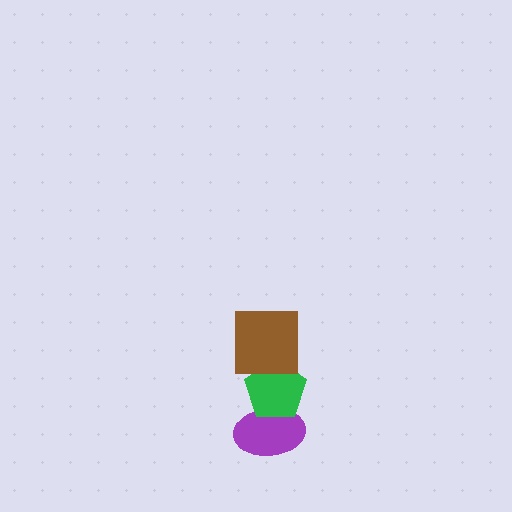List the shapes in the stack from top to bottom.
From top to bottom: the brown square, the green pentagon, the purple ellipse.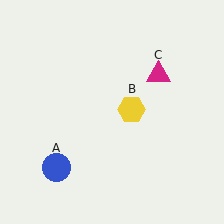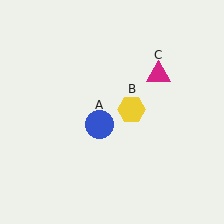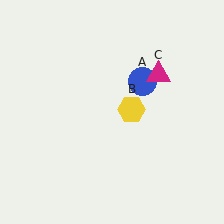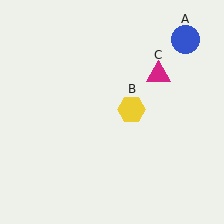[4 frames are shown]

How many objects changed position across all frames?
1 object changed position: blue circle (object A).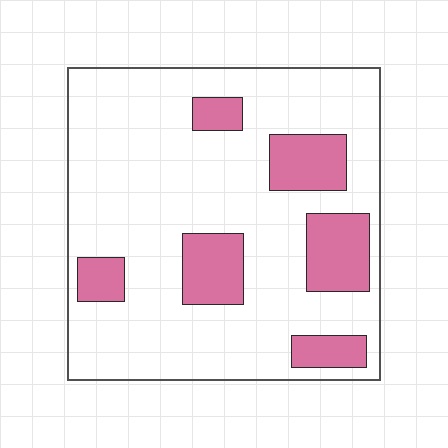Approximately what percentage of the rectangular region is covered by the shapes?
Approximately 20%.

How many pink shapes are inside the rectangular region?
6.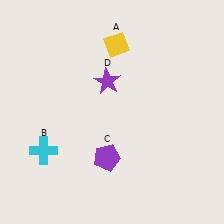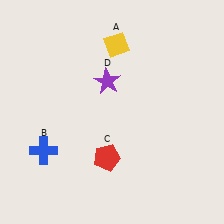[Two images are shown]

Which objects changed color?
B changed from cyan to blue. C changed from purple to red.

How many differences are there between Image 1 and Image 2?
There are 2 differences between the two images.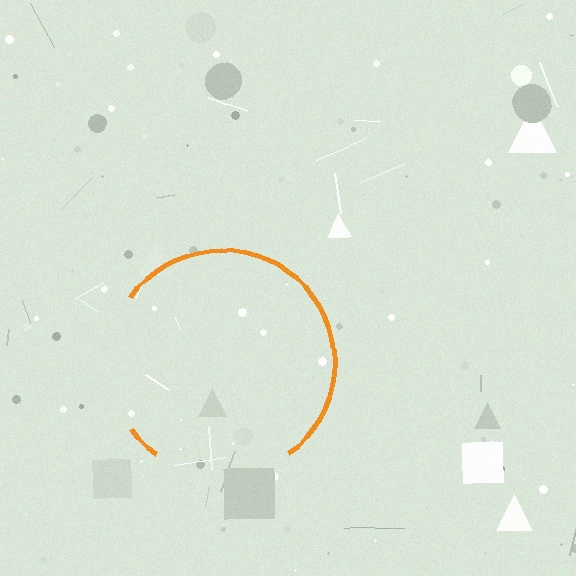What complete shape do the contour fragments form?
The contour fragments form a circle.